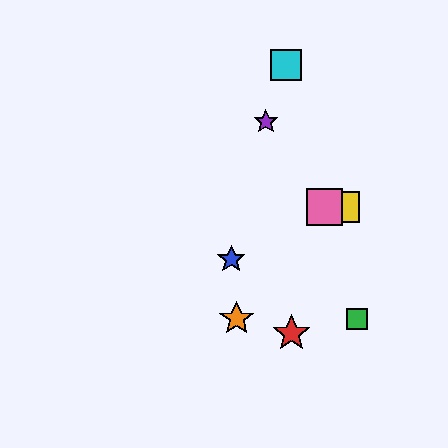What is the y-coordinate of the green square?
The green square is at y≈319.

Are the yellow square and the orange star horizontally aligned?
No, the yellow square is at y≈207 and the orange star is at y≈319.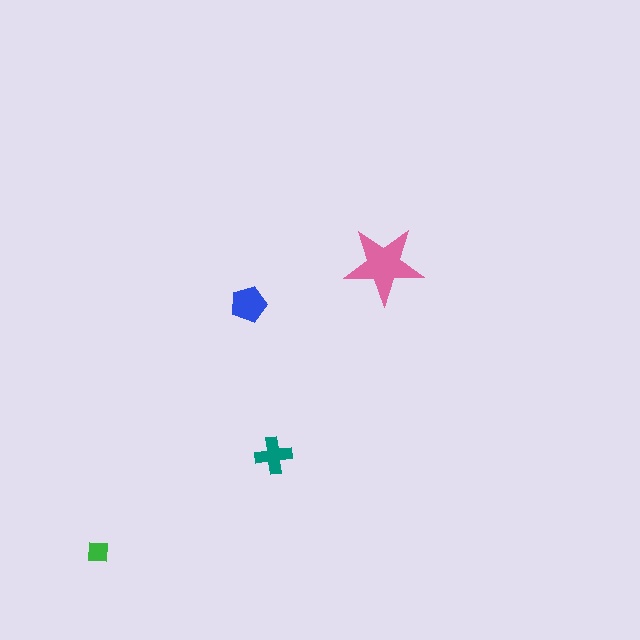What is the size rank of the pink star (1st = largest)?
1st.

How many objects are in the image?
There are 4 objects in the image.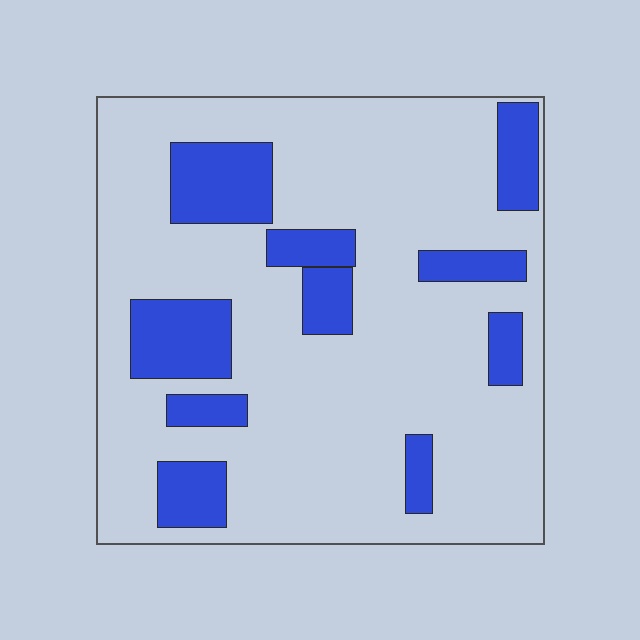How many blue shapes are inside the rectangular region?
10.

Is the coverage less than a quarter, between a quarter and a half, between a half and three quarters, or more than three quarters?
Less than a quarter.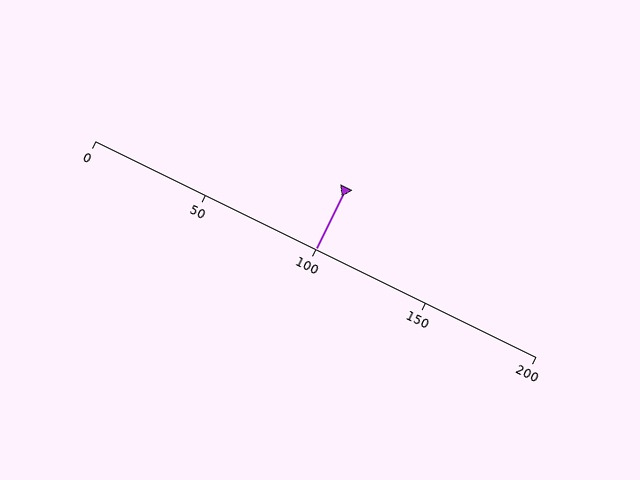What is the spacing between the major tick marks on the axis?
The major ticks are spaced 50 apart.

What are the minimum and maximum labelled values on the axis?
The axis runs from 0 to 200.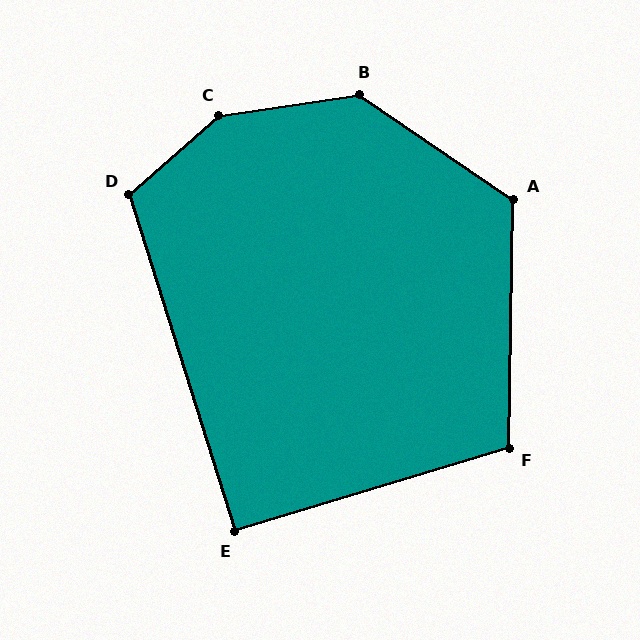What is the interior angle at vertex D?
Approximately 114 degrees (obtuse).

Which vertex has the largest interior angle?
C, at approximately 147 degrees.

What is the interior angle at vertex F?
Approximately 108 degrees (obtuse).